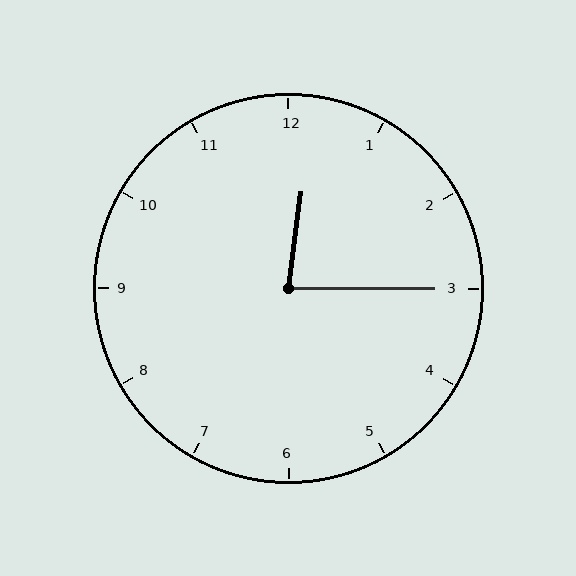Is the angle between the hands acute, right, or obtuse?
It is acute.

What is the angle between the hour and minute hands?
Approximately 82 degrees.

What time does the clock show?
12:15.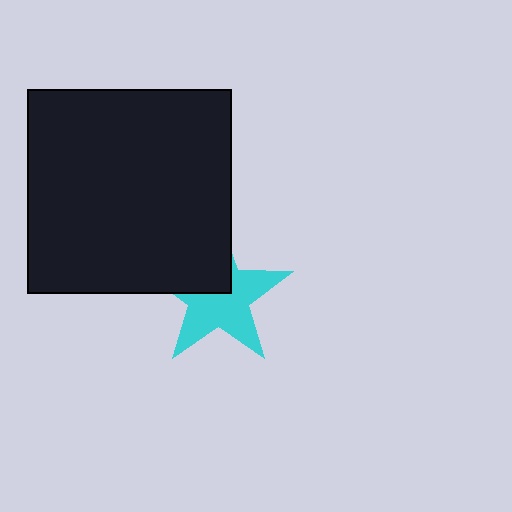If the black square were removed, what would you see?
You would see the complete cyan star.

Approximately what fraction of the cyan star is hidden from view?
Roughly 36% of the cyan star is hidden behind the black square.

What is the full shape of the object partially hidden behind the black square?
The partially hidden object is a cyan star.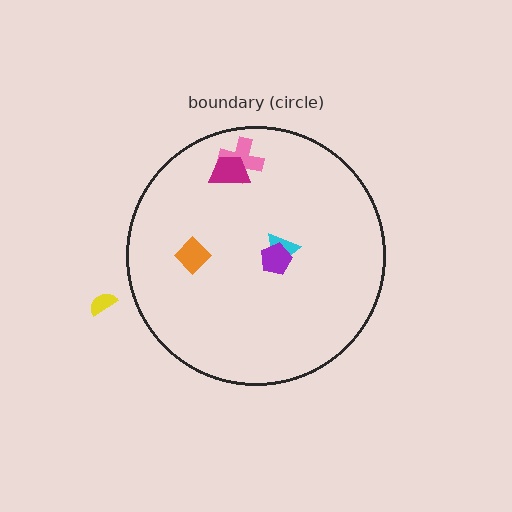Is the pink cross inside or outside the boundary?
Inside.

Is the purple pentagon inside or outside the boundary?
Inside.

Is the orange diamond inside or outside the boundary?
Inside.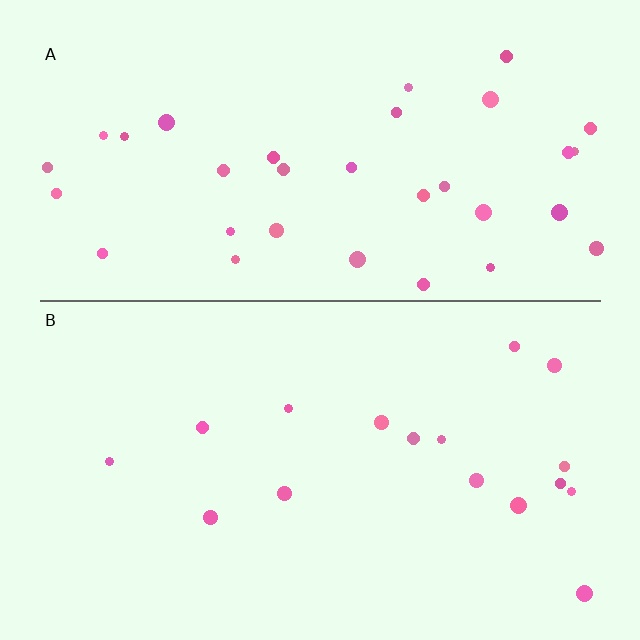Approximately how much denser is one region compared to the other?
Approximately 2.0× — region A over region B.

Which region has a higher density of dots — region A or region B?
A (the top).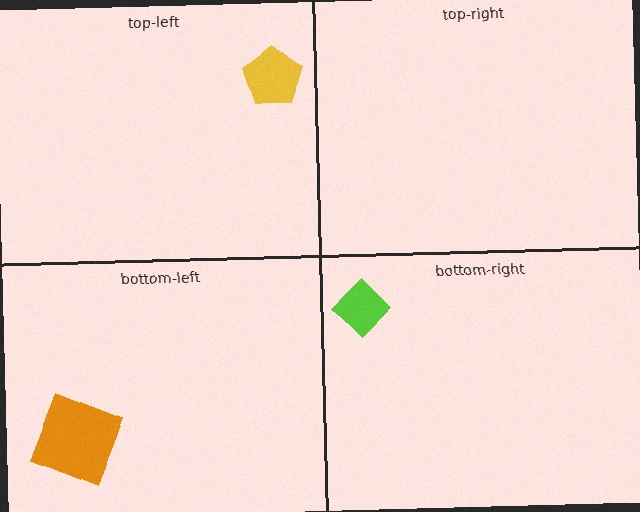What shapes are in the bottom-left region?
The orange square.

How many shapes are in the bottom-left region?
1.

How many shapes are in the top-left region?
1.